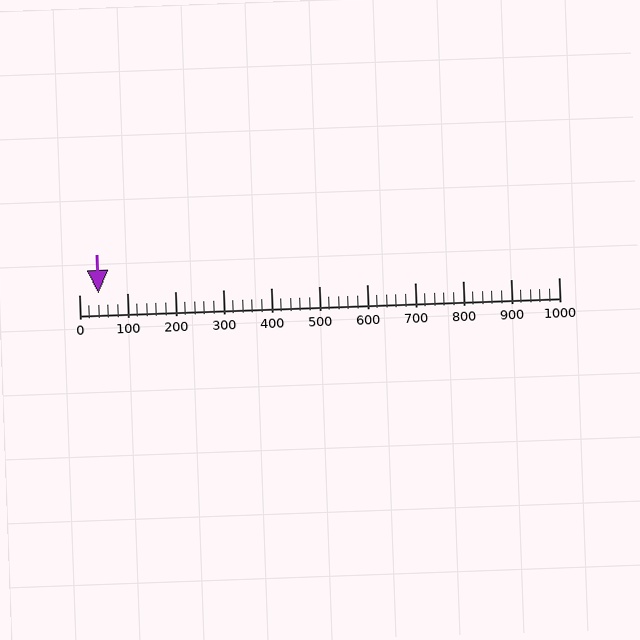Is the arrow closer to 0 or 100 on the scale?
The arrow is closer to 0.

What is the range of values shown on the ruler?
The ruler shows values from 0 to 1000.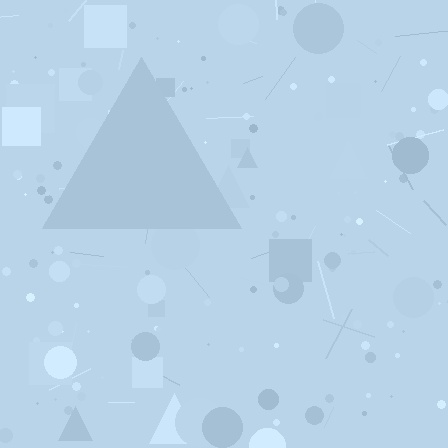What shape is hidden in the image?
A triangle is hidden in the image.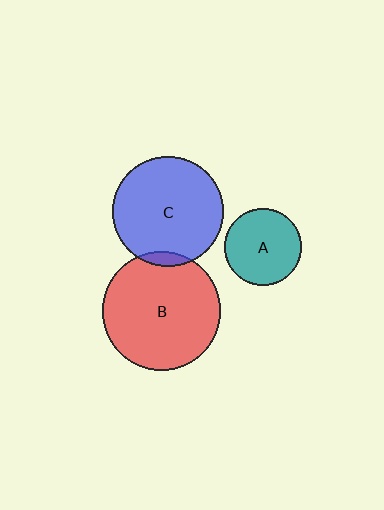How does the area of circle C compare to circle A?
Approximately 2.1 times.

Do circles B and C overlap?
Yes.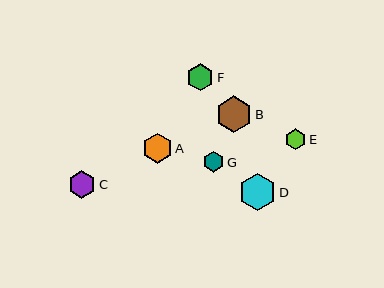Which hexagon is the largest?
Hexagon D is the largest with a size of approximately 37 pixels.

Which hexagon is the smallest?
Hexagon E is the smallest with a size of approximately 21 pixels.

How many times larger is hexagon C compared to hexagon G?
Hexagon C is approximately 1.3 times the size of hexagon G.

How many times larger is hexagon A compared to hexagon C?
Hexagon A is approximately 1.1 times the size of hexagon C.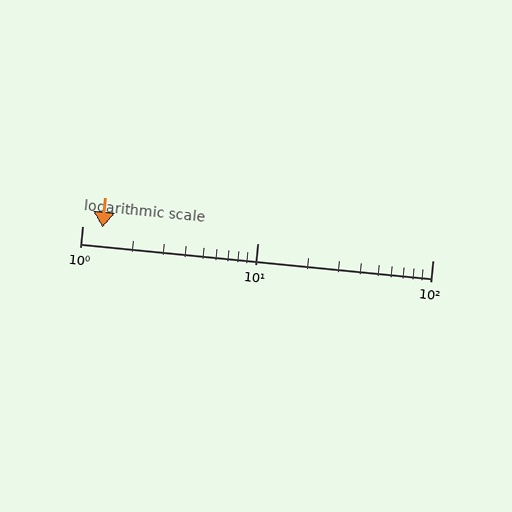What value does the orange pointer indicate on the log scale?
The pointer indicates approximately 1.3.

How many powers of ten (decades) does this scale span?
The scale spans 2 decades, from 1 to 100.